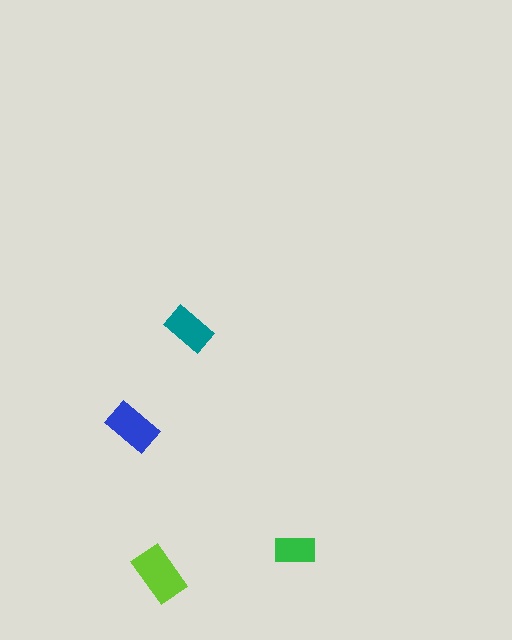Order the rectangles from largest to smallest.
the lime one, the blue one, the teal one, the green one.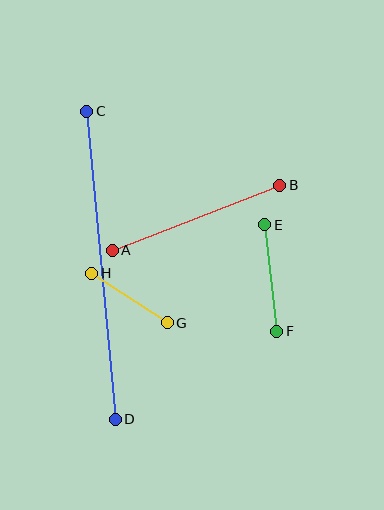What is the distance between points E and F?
The distance is approximately 107 pixels.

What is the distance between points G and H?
The distance is approximately 91 pixels.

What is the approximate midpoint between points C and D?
The midpoint is at approximately (101, 265) pixels.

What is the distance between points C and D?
The distance is approximately 309 pixels.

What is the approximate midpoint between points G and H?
The midpoint is at approximately (130, 298) pixels.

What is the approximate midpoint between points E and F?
The midpoint is at approximately (271, 278) pixels.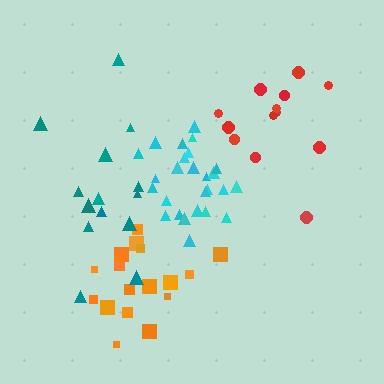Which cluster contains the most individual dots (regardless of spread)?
Cyan (26).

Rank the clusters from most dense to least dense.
cyan, orange, red, teal.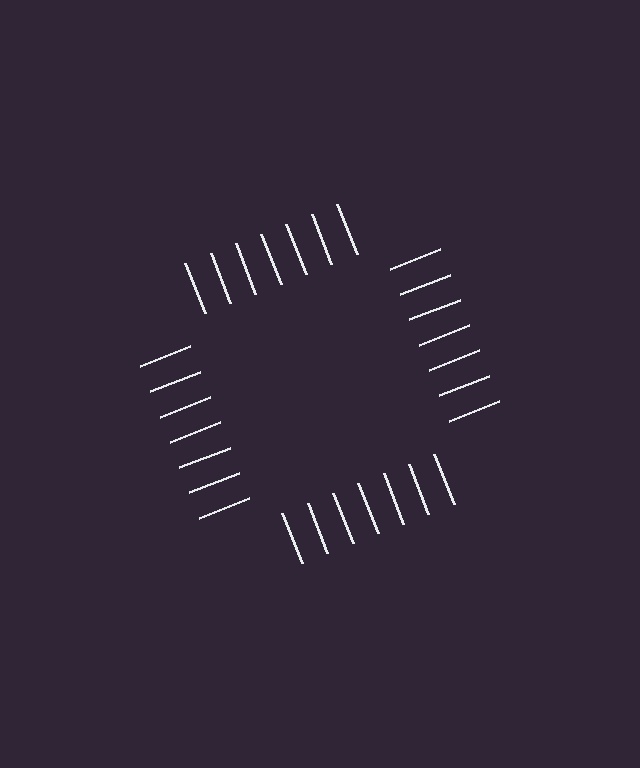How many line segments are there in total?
28 — 7 along each of the 4 edges.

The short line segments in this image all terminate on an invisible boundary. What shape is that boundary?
An illusory square — the line segments terminate on its edges but no continuous stroke is drawn.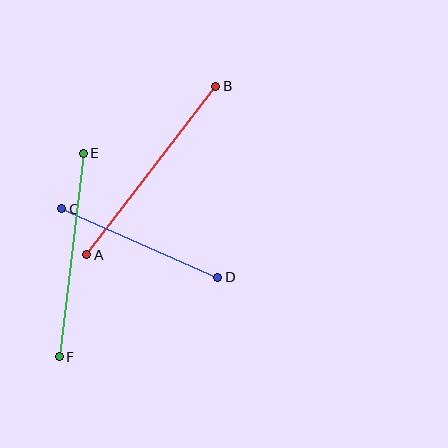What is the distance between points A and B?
The distance is approximately 212 pixels.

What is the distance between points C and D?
The distance is approximately 170 pixels.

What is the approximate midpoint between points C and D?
The midpoint is at approximately (140, 243) pixels.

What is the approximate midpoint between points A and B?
The midpoint is at approximately (151, 171) pixels.